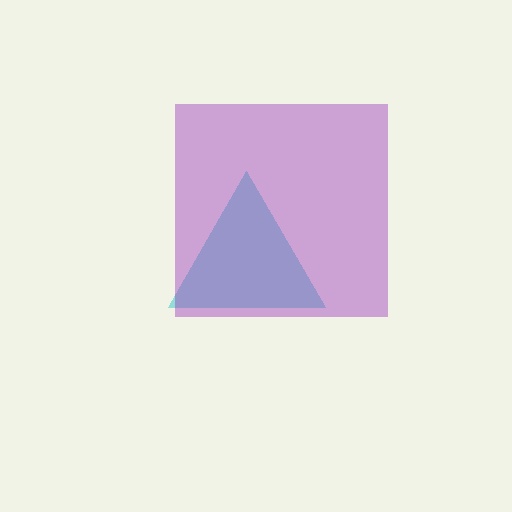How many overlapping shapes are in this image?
There are 2 overlapping shapes in the image.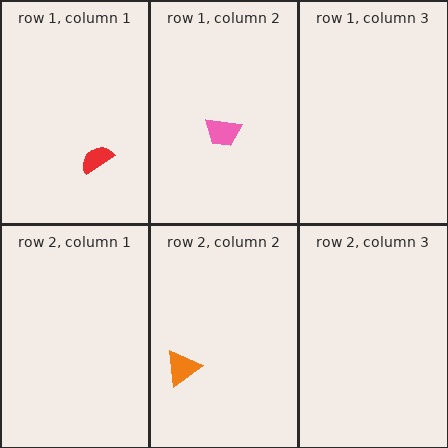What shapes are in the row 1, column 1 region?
The red semicircle.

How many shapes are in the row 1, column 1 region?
1.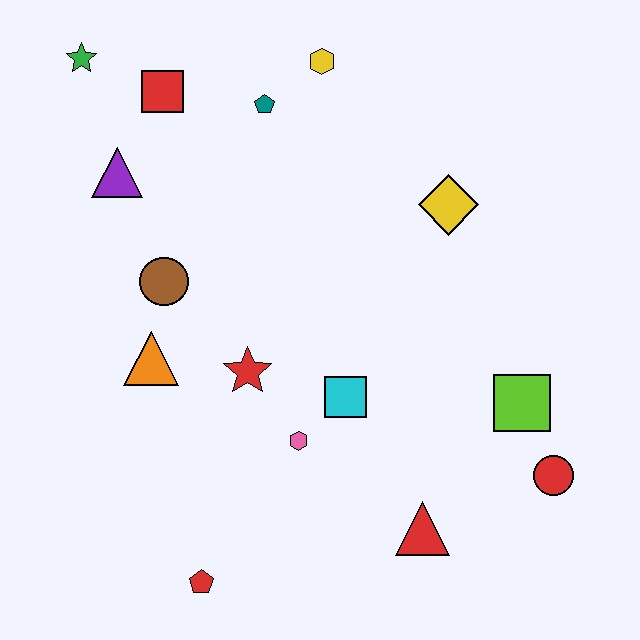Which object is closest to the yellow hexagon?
The teal pentagon is closest to the yellow hexagon.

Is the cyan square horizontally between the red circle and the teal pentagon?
Yes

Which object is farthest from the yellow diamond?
The red pentagon is farthest from the yellow diamond.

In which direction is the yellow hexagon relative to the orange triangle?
The yellow hexagon is above the orange triangle.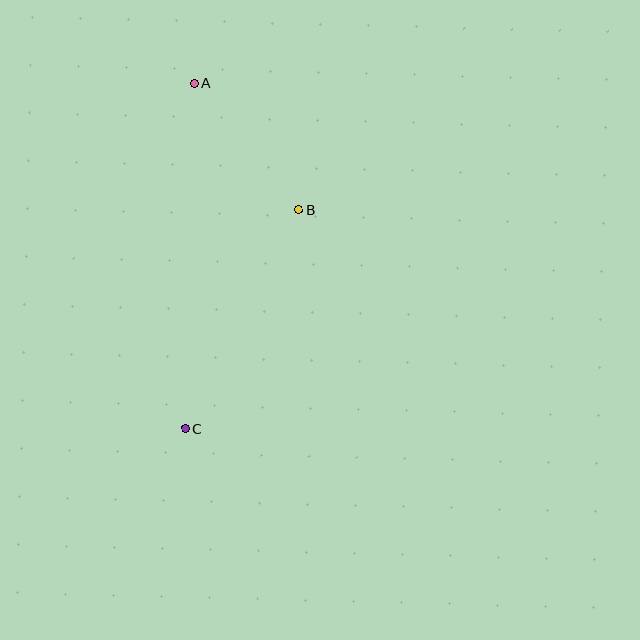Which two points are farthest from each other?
Points A and C are farthest from each other.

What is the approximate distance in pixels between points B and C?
The distance between B and C is approximately 246 pixels.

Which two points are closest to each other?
Points A and B are closest to each other.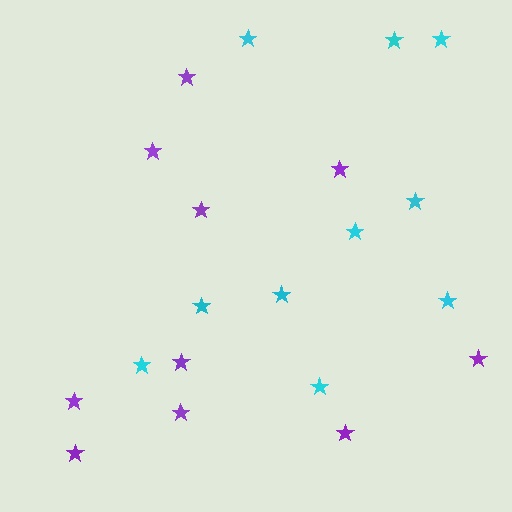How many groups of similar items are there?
There are 2 groups: one group of purple stars (10) and one group of cyan stars (10).